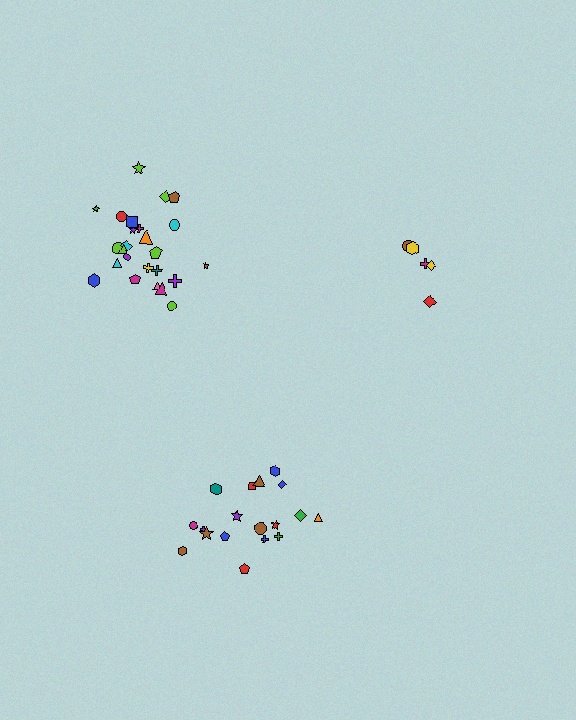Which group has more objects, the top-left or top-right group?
The top-left group.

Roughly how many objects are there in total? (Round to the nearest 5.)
Roughly 50 objects in total.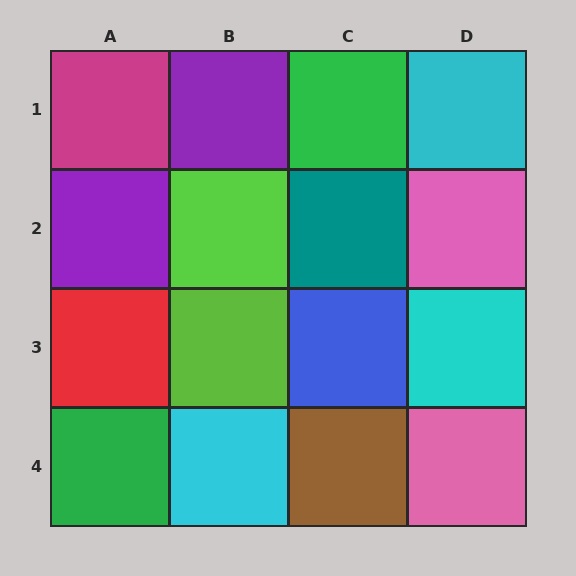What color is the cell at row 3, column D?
Cyan.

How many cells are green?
2 cells are green.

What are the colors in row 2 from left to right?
Purple, lime, teal, pink.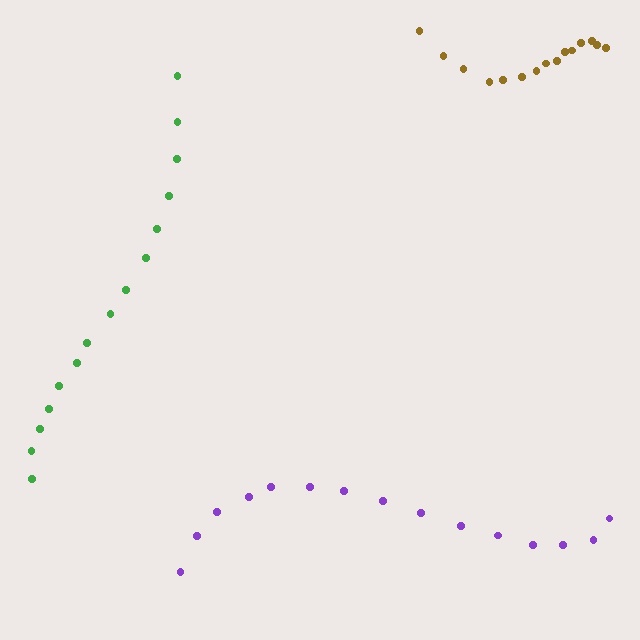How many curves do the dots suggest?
There are 3 distinct paths.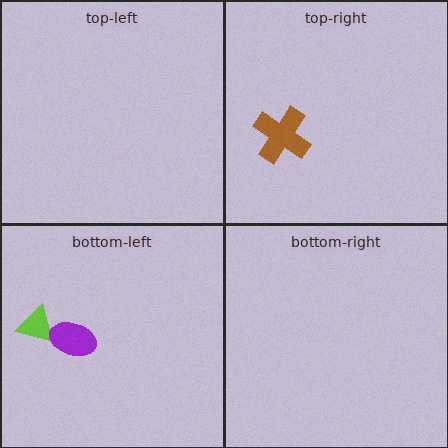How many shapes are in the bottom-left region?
2.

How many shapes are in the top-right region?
1.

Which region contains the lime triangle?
The bottom-left region.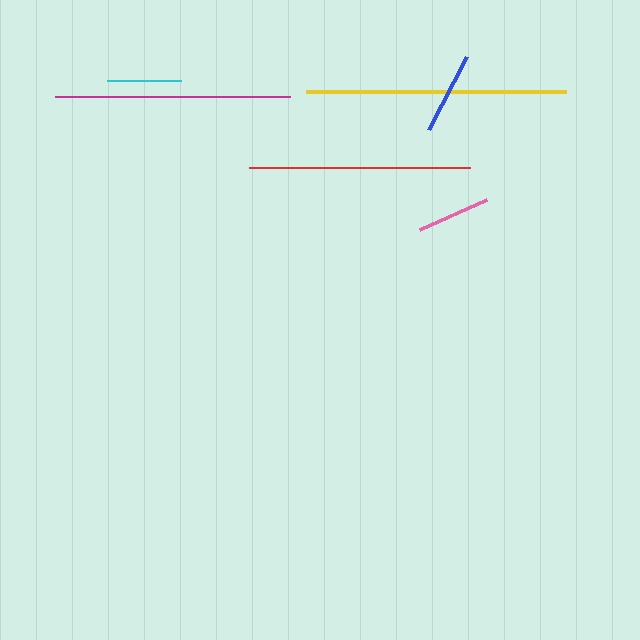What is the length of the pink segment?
The pink segment is approximately 73 pixels long.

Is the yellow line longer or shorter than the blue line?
The yellow line is longer than the blue line.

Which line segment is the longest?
The yellow line is the longest at approximately 260 pixels.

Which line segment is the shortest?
The pink line is the shortest at approximately 73 pixels.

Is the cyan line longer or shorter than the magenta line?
The magenta line is longer than the cyan line.